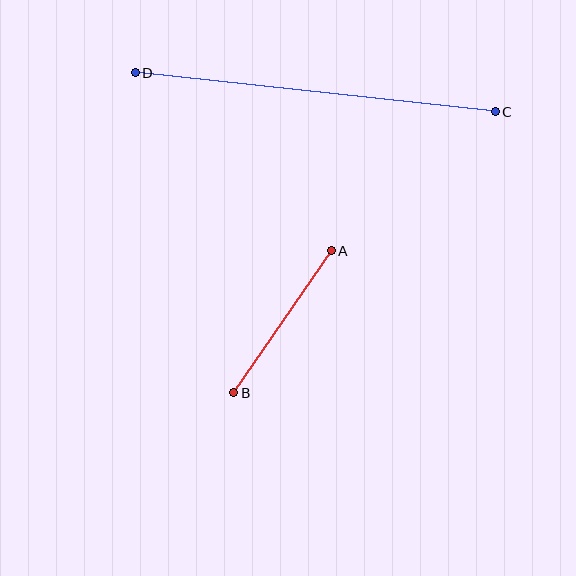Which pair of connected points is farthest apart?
Points C and D are farthest apart.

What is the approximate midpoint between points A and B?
The midpoint is at approximately (283, 322) pixels.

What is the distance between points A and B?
The distance is approximately 172 pixels.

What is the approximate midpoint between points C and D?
The midpoint is at approximately (315, 92) pixels.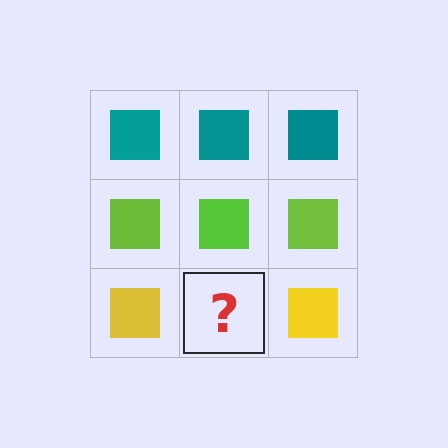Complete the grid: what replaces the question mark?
The question mark should be replaced with a yellow square.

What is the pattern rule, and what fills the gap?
The rule is that each row has a consistent color. The gap should be filled with a yellow square.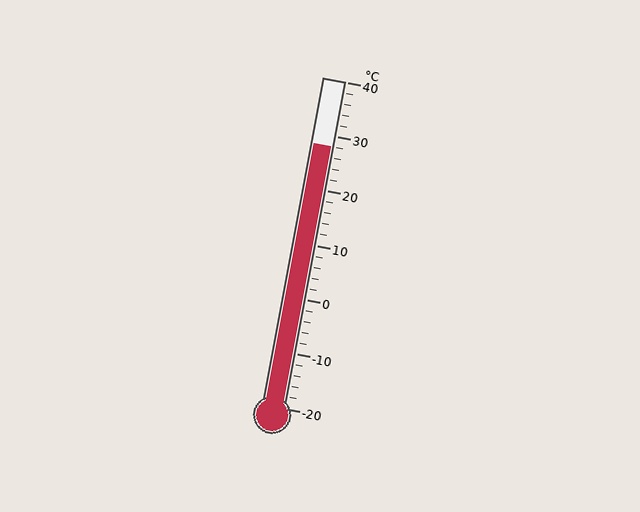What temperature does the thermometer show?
The thermometer shows approximately 28°C.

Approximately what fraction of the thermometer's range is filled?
The thermometer is filled to approximately 80% of its range.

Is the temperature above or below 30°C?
The temperature is below 30°C.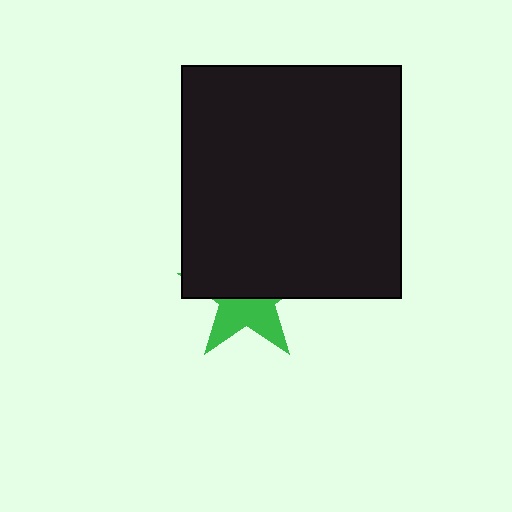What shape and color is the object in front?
The object in front is a black rectangle.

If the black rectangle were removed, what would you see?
You would see the complete green star.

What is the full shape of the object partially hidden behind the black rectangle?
The partially hidden object is a green star.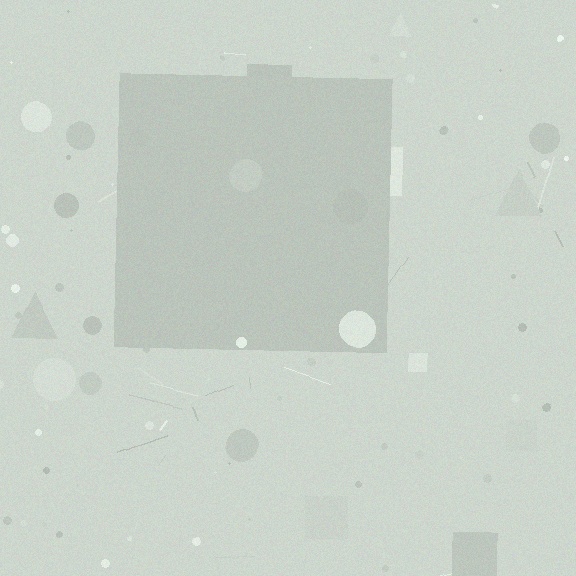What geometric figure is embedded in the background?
A square is embedded in the background.